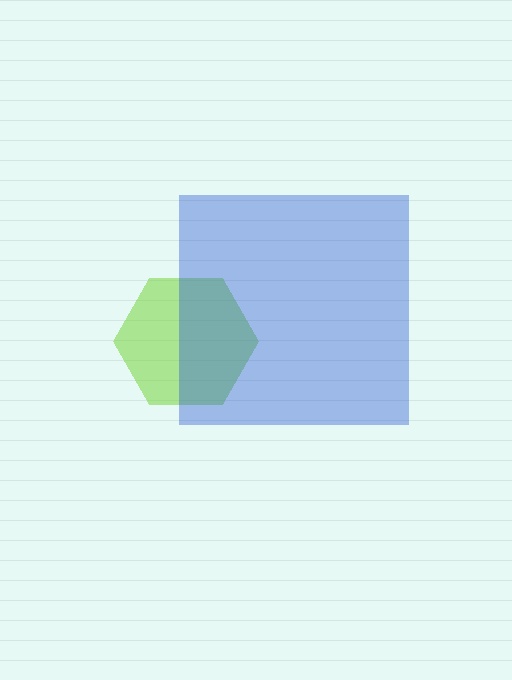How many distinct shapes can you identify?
There are 2 distinct shapes: a lime hexagon, a blue square.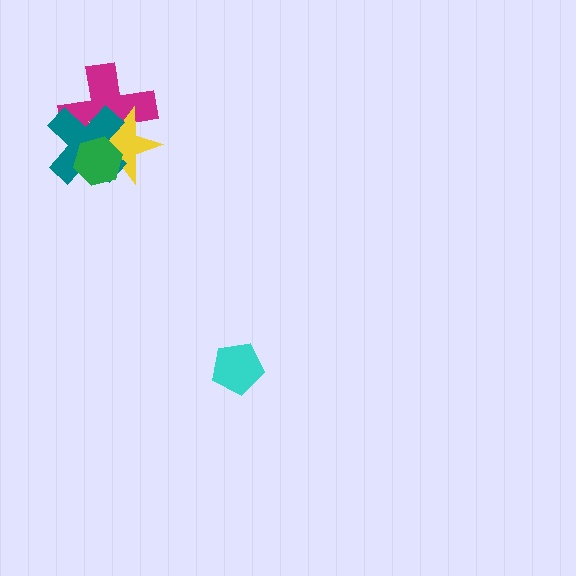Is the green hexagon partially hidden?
No, no other shape covers it.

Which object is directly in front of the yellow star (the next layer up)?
The teal cross is directly in front of the yellow star.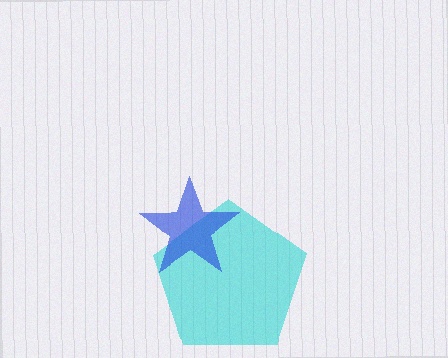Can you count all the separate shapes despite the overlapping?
Yes, there are 2 separate shapes.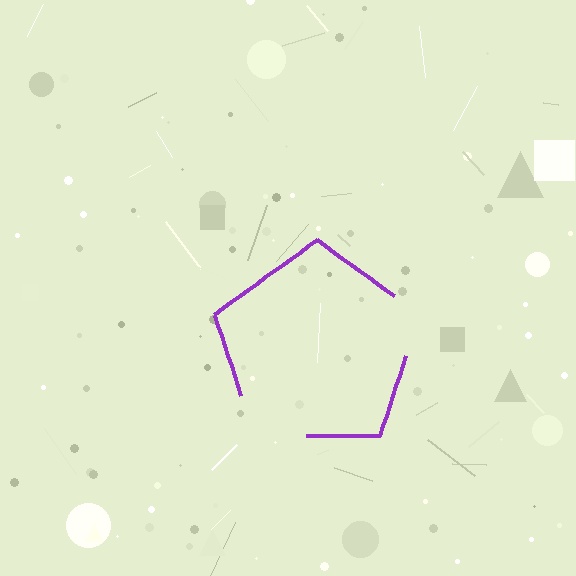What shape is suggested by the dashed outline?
The dashed outline suggests a pentagon.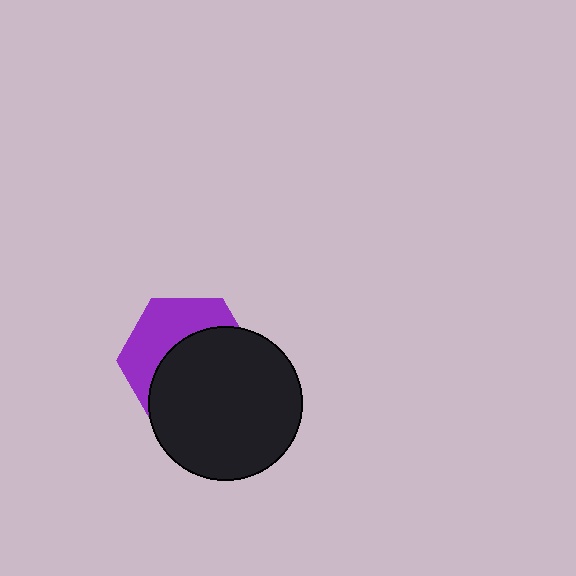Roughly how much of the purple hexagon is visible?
A small part of it is visible (roughly 41%).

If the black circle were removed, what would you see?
You would see the complete purple hexagon.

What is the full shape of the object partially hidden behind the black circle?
The partially hidden object is a purple hexagon.